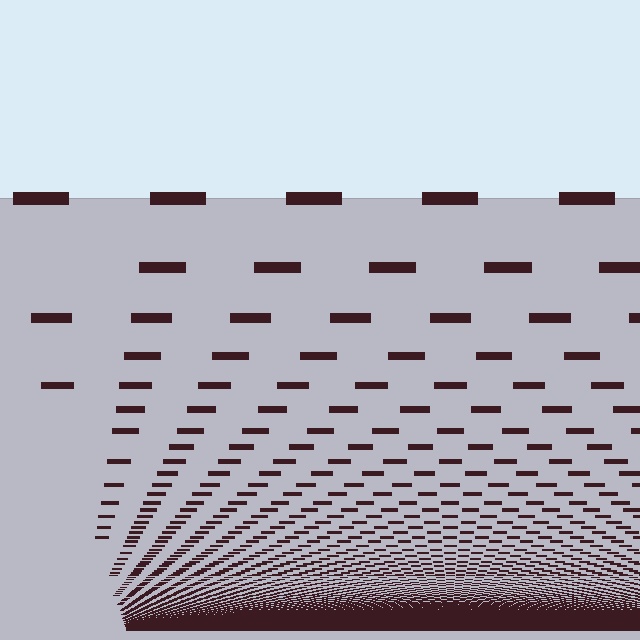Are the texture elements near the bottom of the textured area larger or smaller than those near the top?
Smaller. The gradient is inverted — elements near the bottom are smaller and denser.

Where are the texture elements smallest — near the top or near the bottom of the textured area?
Near the bottom.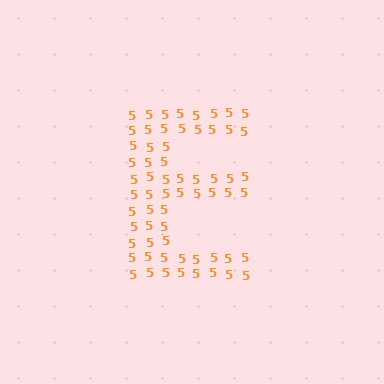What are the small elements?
The small elements are digit 5's.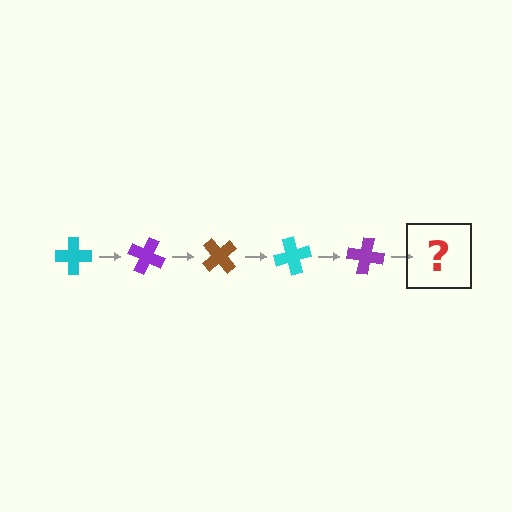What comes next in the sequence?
The next element should be a brown cross, rotated 125 degrees from the start.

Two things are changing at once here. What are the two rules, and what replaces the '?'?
The two rules are that it rotates 25 degrees each step and the color cycles through cyan, purple, and brown. The '?' should be a brown cross, rotated 125 degrees from the start.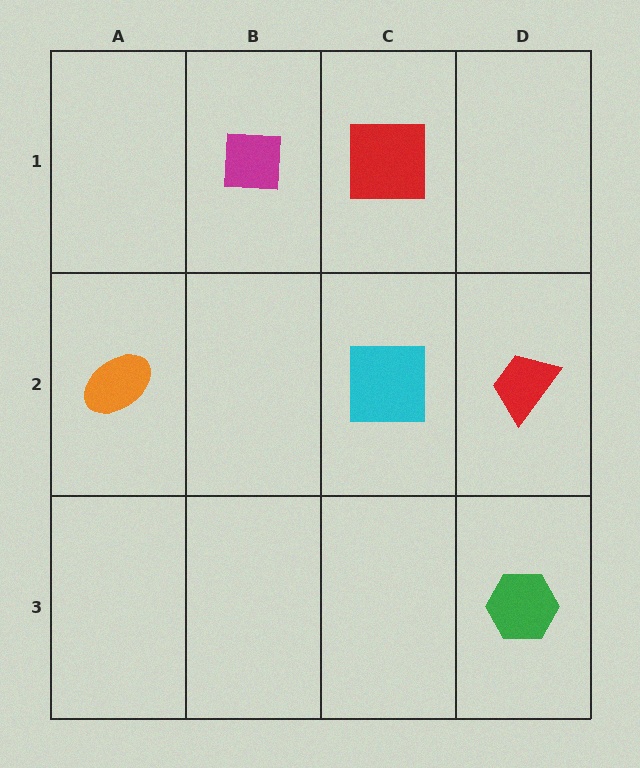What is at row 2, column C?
A cyan square.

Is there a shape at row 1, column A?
No, that cell is empty.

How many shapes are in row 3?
1 shape.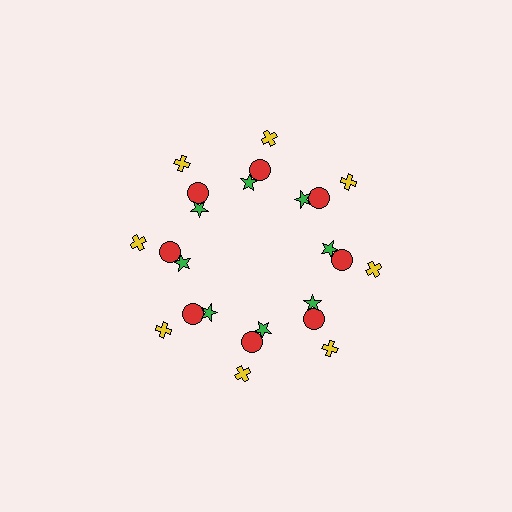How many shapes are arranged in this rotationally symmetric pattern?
There are 24 shapes, arranged in 8 groups of 3.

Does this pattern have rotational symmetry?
Yes, this pattern has 8-fold rotational symmetry. It looks the same after rotating 45 degrees around the center.